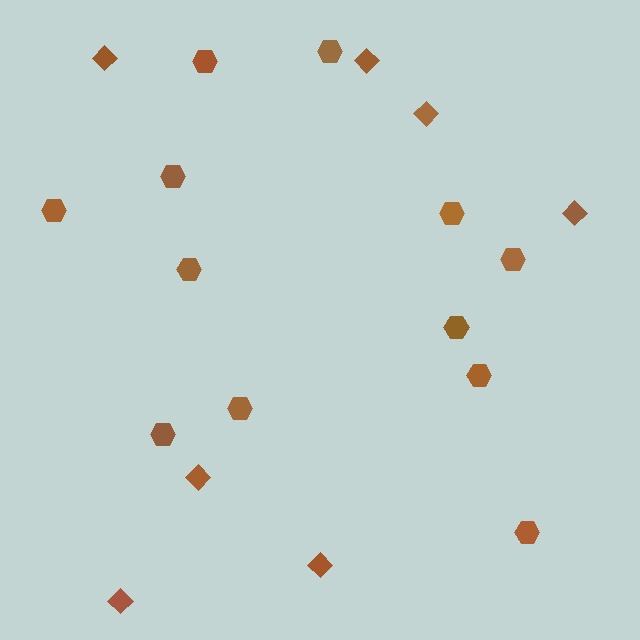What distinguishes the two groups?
There are 2 groups: one group of hexagons (12) and one group of diamonds (7).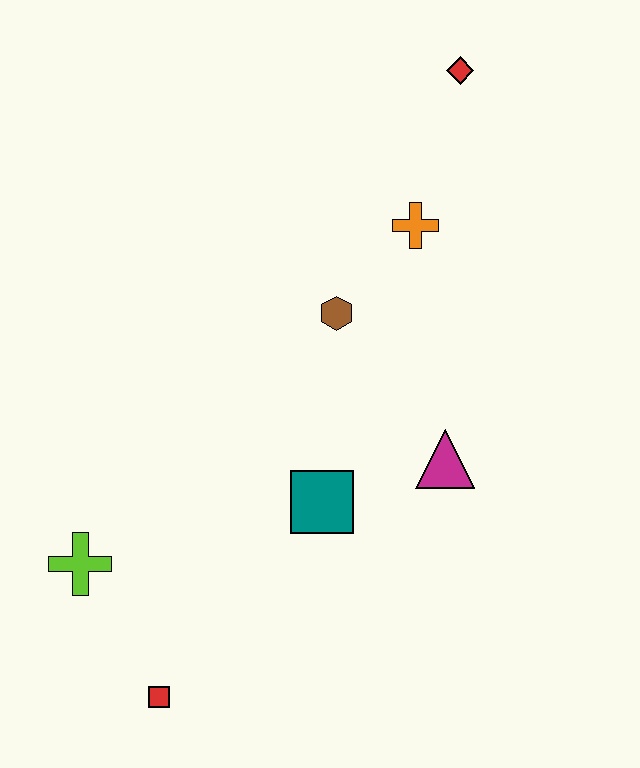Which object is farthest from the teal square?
The red diamond is farthest from the teal square.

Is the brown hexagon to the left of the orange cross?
Yes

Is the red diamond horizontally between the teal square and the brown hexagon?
No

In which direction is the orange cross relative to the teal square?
The orange cross is above the teal square.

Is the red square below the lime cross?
Yes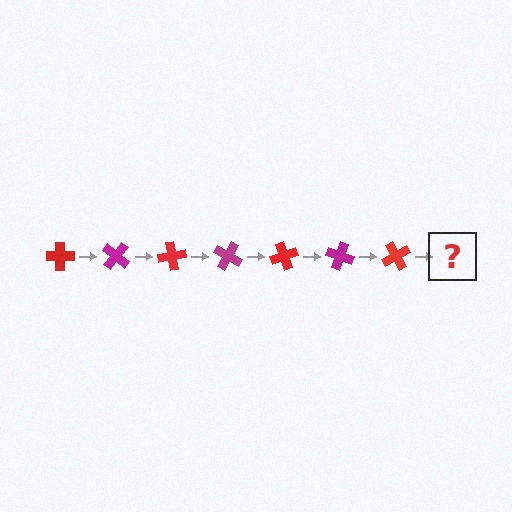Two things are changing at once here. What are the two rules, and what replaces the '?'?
The two rules are that it rotates 40 degrees each step and the color cycles through red and magenta. The '?' should be a magenta cross, rotated 280 degrees from the start.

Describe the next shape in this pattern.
It should be a magenta cross, rotated 280 degrees from the start.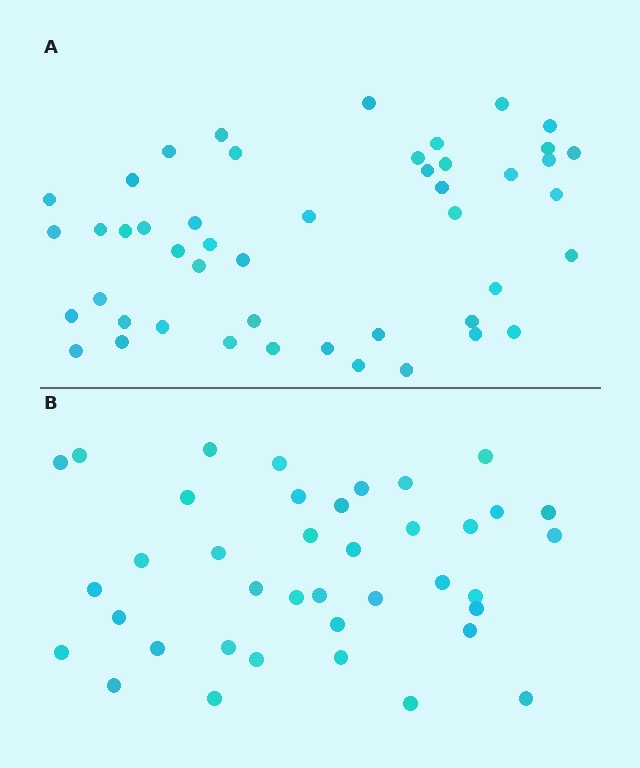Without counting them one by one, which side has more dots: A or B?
Region A (the top region) has more dots.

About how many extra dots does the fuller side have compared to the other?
Region A has roughly 8 or so more dots than region B.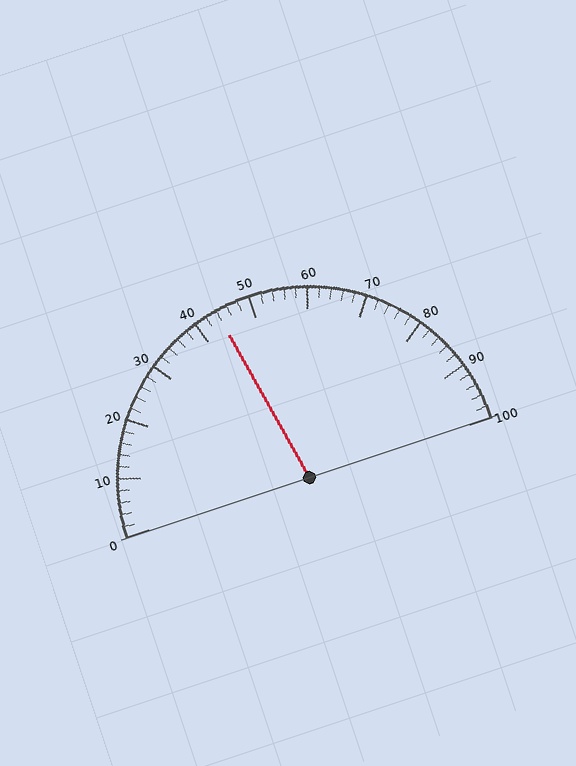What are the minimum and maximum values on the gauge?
The gauge ranges from 0 to 100.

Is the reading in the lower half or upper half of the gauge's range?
The reading is in the lower half of the range (0 to 100).